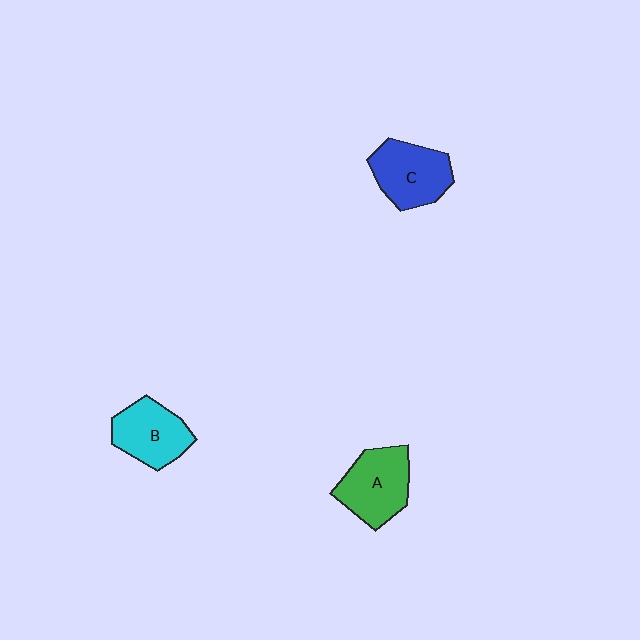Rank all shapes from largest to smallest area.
From largest to smallest: A (green), C (blue), B (cyan).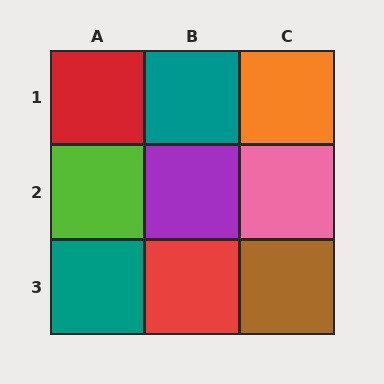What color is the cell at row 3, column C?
Brown.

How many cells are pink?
1 cell is pink.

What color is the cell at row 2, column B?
Purple.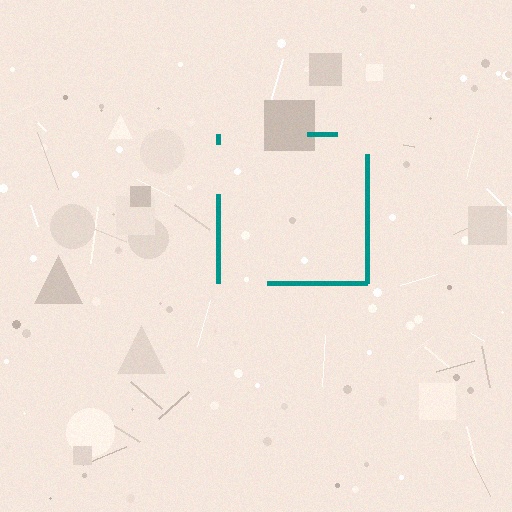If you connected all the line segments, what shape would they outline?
They would outline a square.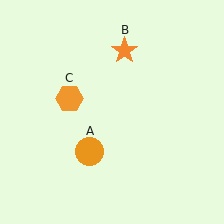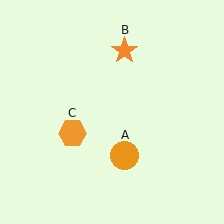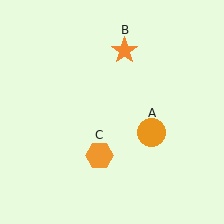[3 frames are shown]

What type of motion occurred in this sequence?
The orange circle (object A), orange hexagon (object C) rotated counterclockwise around the center of the scene.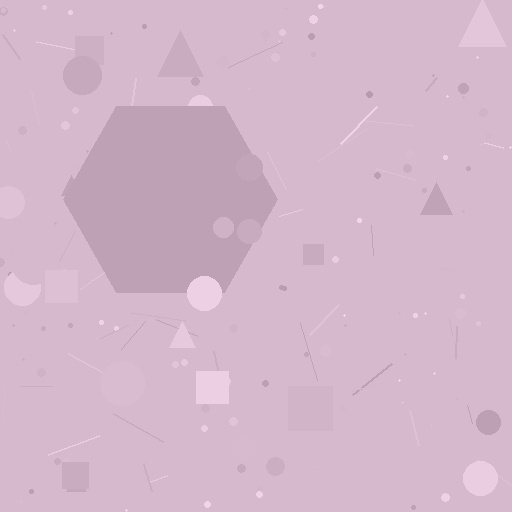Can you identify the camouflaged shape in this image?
The camouflaged shape is a hexagon.